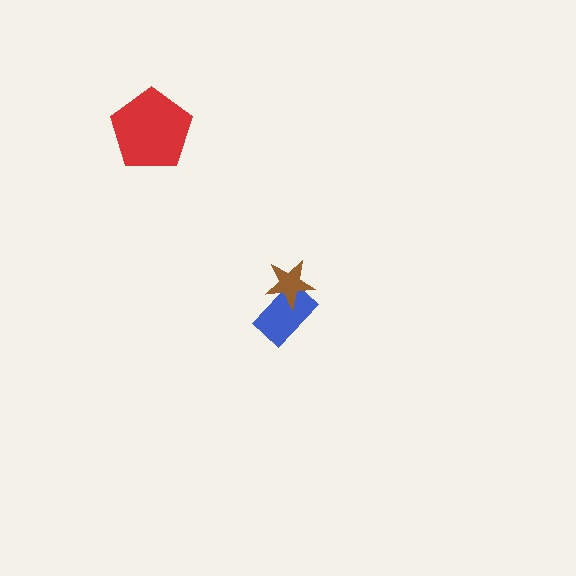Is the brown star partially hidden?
No, no other shape covers it.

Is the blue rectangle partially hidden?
Yes, it is partially covered by another shape.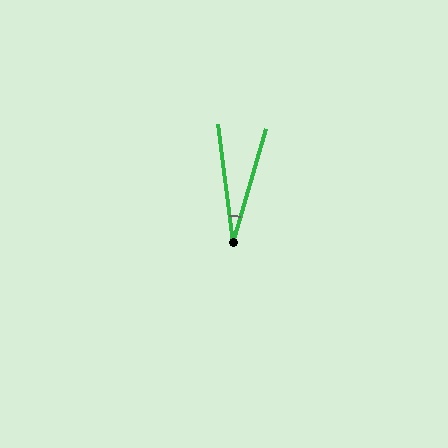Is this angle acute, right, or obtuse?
It is acute.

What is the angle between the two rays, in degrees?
Approximately 23 degrees.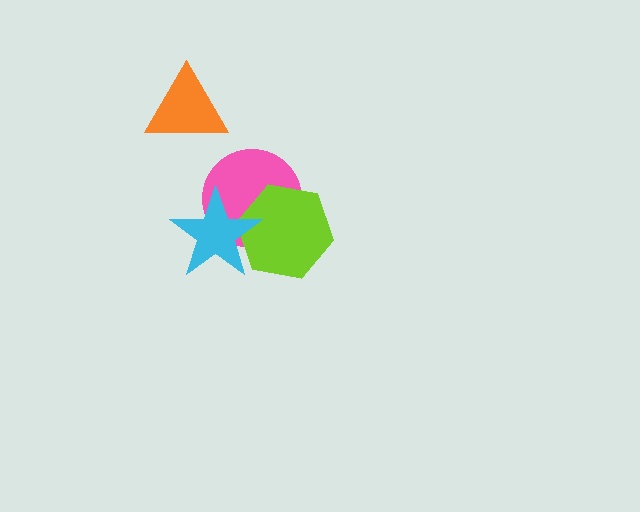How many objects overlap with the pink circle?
2 objects overlap with the pink circle.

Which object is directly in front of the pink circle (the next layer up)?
The lime hexagon is directly in front of the pink circle.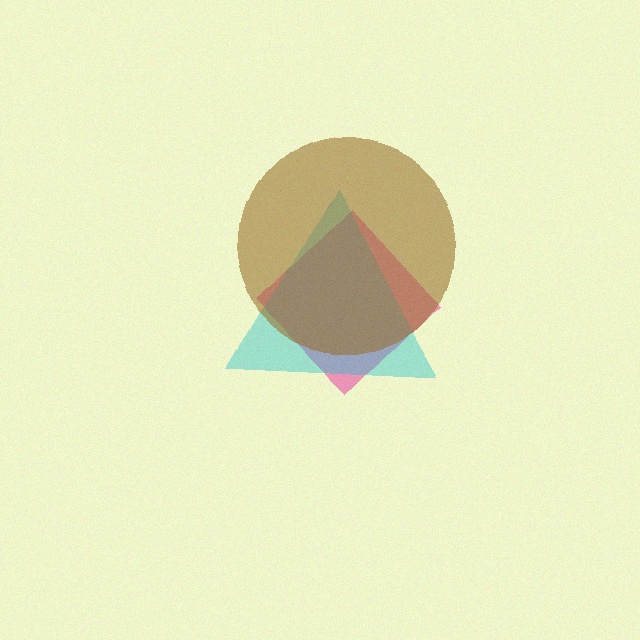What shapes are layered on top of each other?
The layered shapes are: a pink diamond, a cyan triangle, a brown circle.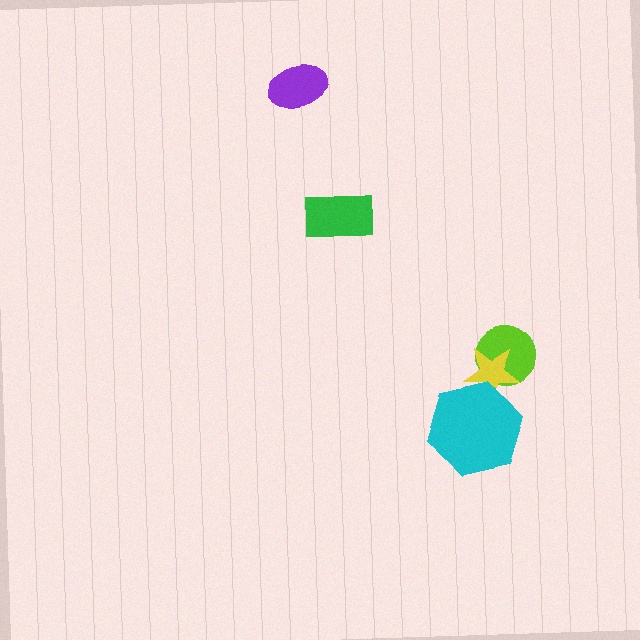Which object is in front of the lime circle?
The yellow star is in front of the lime circle.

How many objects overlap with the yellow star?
2 objects overlap with the yellow star.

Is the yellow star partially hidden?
Yes, it is partially covered by another shape.